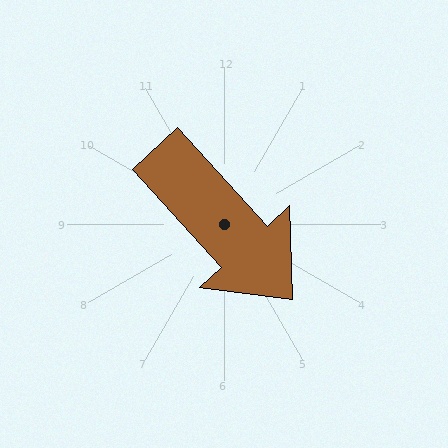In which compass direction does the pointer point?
Southeast.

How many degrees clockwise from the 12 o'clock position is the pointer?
Approximately 138 degrees.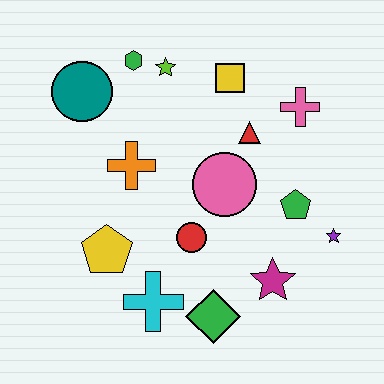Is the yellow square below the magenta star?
No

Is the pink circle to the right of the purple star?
No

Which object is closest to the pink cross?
The red triangle is closest to the pink cross.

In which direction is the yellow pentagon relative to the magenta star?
The yellow pentagon is to the left of the magenta star.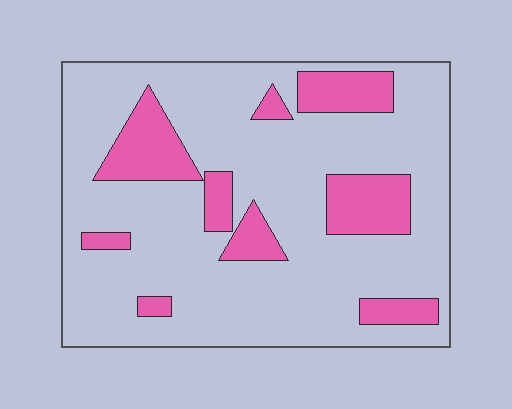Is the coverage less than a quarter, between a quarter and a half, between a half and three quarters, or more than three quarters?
Less than a quarter.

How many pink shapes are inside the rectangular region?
9.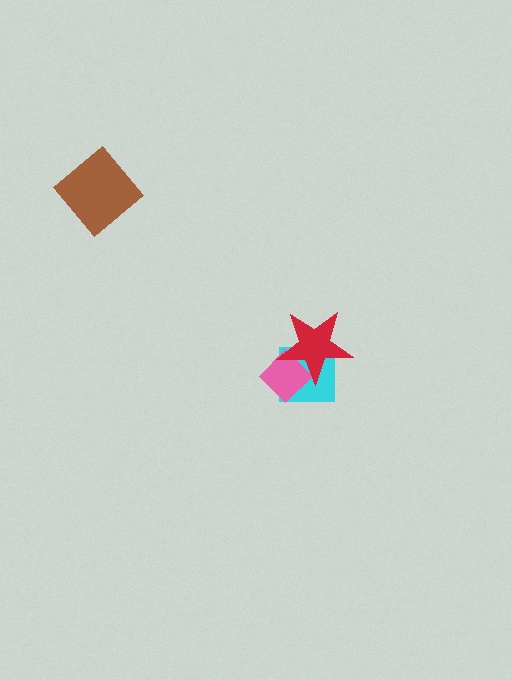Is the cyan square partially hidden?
Yes, it is partially covered by another shape.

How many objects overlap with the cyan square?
2 objects overlap with the cyan square.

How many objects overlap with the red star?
2 objects overlap with the red star.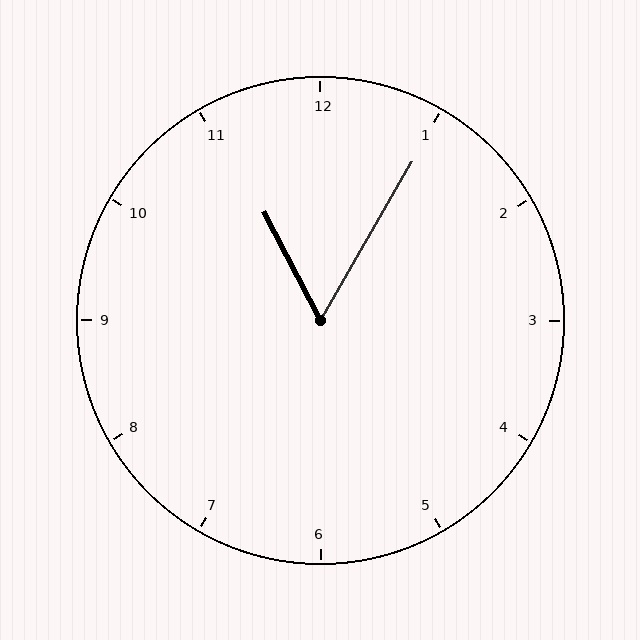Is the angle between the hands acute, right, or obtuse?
It is acute.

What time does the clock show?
11:05.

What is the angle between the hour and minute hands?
Approximately 58 degrees.